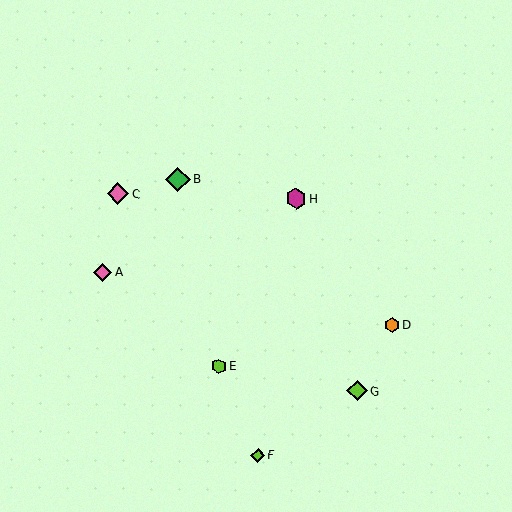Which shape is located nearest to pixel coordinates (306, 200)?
The magenta hexagon (labeled H) at (296, 199) is nearest to that location.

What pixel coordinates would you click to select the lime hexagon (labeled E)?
Click at (218, 366) to select the lime hexagon E.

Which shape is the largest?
The green diamond (labeled B) is the largest.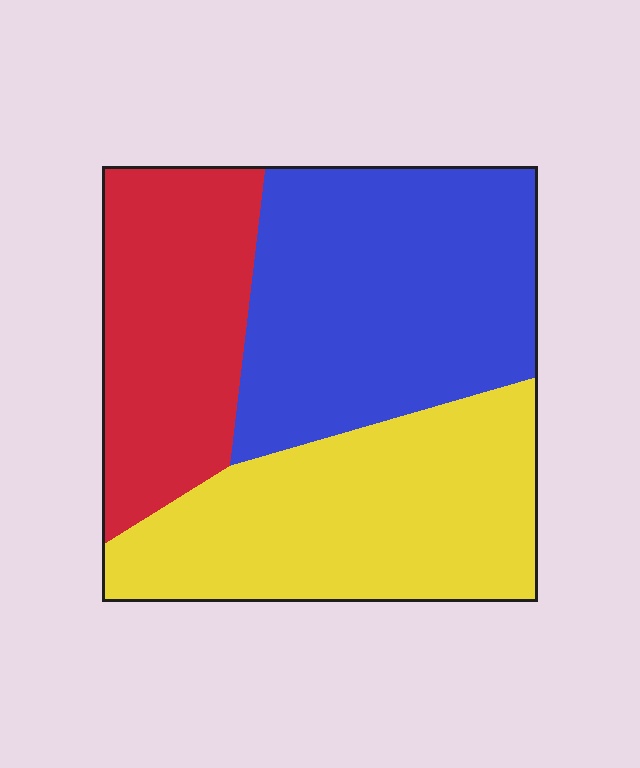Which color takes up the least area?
Red, at roughly 25%.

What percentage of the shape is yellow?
Yellow takes up about three eighths (3/8) of the shape.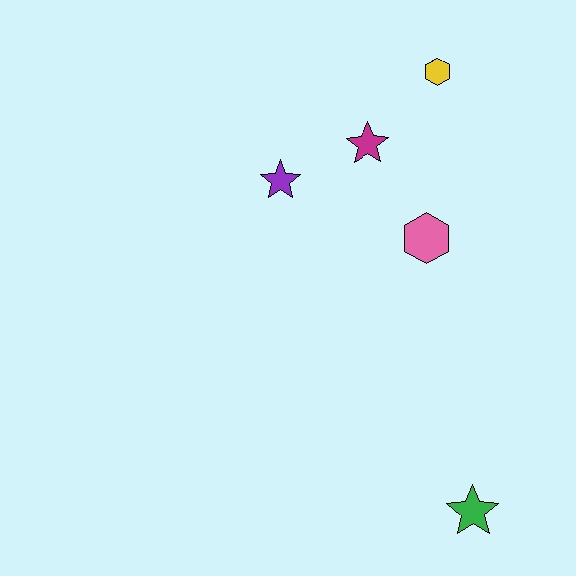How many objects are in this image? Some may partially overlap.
There are 5 objects.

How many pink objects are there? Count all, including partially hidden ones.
There is 1 pink object.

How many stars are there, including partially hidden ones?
There are 3 stars.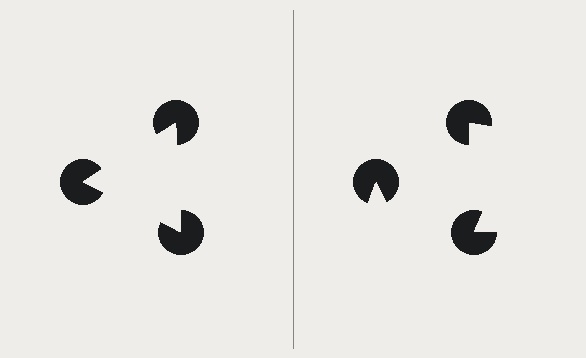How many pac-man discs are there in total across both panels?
6 — 3 on each side.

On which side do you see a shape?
An illusory triangle appears on the left side. On the right side the wedge cuts are rotated, so no coherent shape forms.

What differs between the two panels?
The pac-man discs are positioned identically on both sides; only the wedge orientations differ. On the left they align to a triangle; on the right they are misaligned.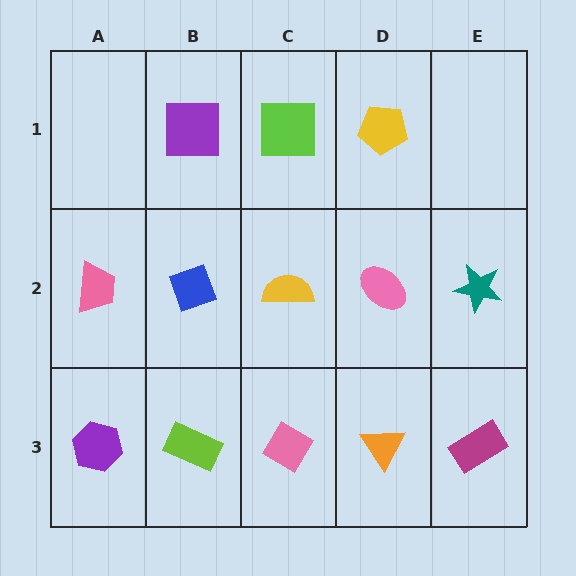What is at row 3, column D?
An orange triangle.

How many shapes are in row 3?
5 shapes.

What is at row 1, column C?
A lime square.